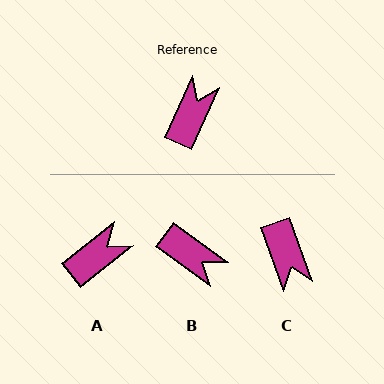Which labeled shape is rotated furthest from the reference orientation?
C, about 136 degrees away.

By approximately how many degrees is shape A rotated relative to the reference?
Approximately 27 degrees clockwise.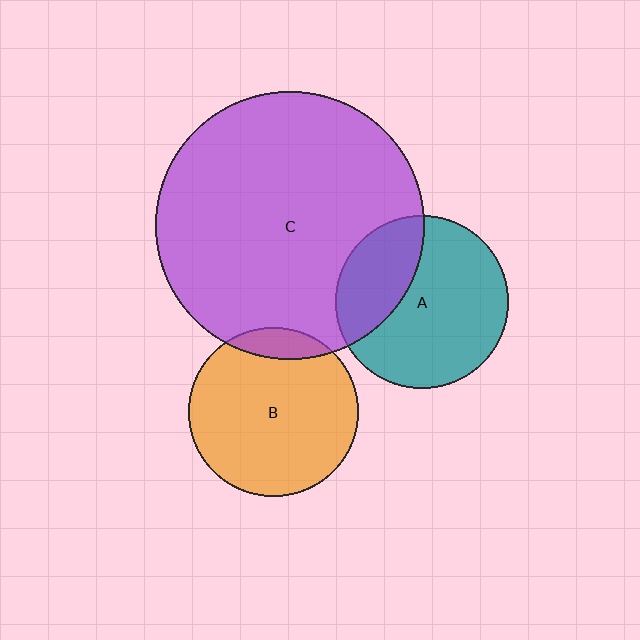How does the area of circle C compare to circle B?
Approximately 2.5 times.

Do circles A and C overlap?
Yes.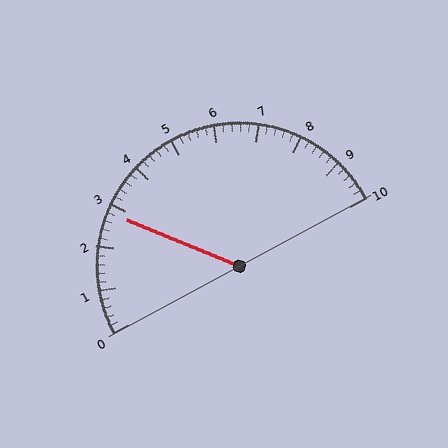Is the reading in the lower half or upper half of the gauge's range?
The reading is in the lower half of the range (0 to 10).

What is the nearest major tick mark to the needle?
The nearest major tick mark is 3.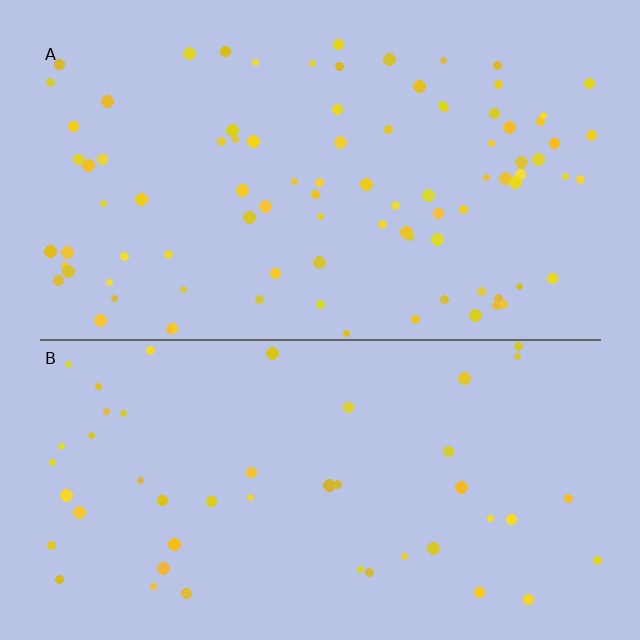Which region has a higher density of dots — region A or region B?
A (the top).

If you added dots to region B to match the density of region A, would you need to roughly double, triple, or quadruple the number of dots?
Approximately double.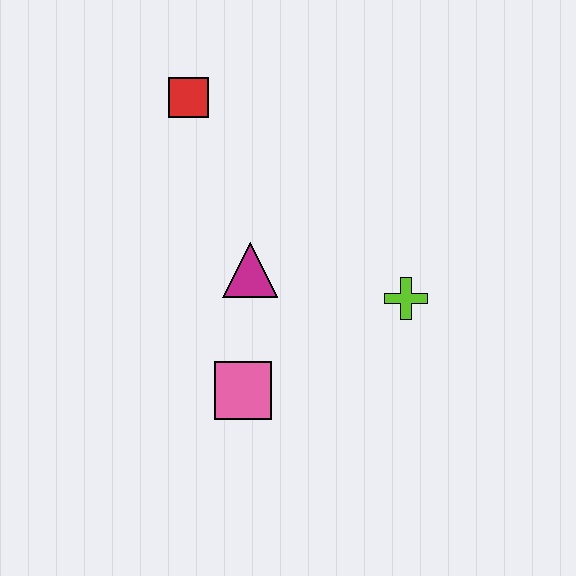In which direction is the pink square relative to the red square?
The pink square is below the red square.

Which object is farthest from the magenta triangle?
The red square is farthest from the magenta triangle.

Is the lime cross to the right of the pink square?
Yes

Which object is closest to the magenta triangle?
The pink square is closest to the magenta triangle.